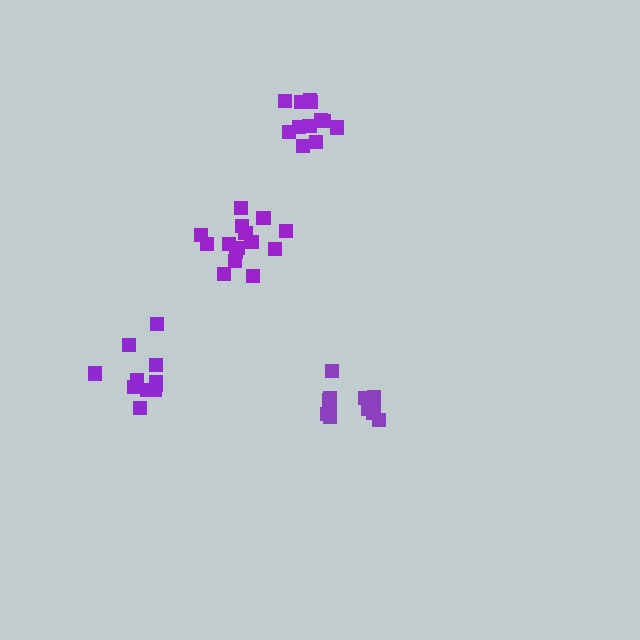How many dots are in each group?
Group 1: 11 dots, Group 2: 12 dots, Group 3: 12 dots, Group 4: 15 dots (50 total).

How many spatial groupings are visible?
There are 4 spatial groupings.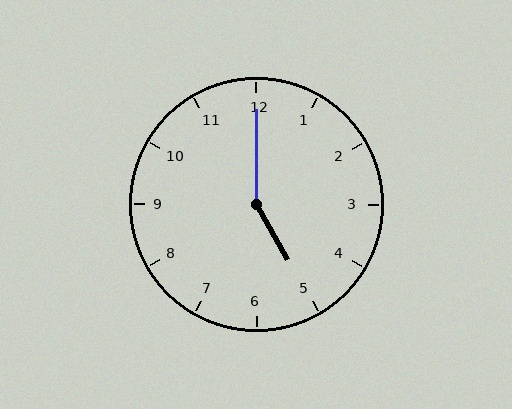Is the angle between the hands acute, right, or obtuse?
It is obtuse.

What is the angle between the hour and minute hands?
Approximately 150 degrees.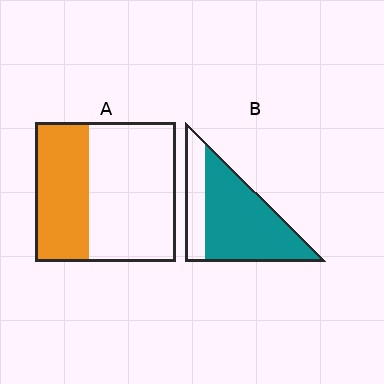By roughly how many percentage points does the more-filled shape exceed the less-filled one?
By roughly 35 percentage points (B over A).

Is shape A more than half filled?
No.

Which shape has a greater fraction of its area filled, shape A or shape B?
Shape B.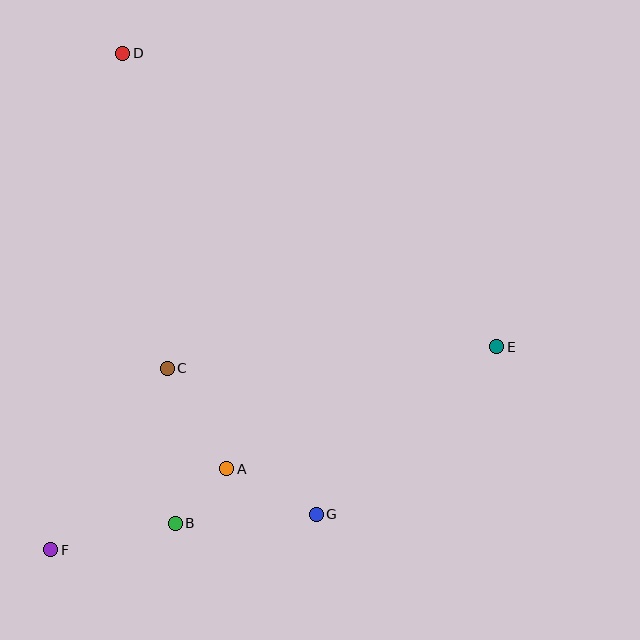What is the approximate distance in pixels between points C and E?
The distance between C and E is approximately 330 pixels.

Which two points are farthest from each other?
Points D and F are farthest from each other.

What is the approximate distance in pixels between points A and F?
The distance between A and F is approximately 194 pixels.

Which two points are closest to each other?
Points A and B are closest to each other.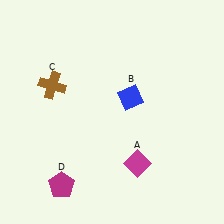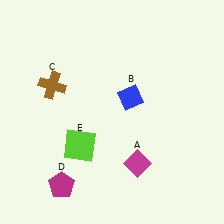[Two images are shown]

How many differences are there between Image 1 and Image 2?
There is 1 difference between the two images.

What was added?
A lime square (E) was added in Image 2.